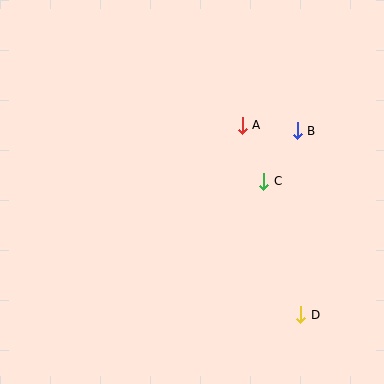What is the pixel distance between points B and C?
The distance between B and C is 60 pixels.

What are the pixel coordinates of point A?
Point A is at (242, 125).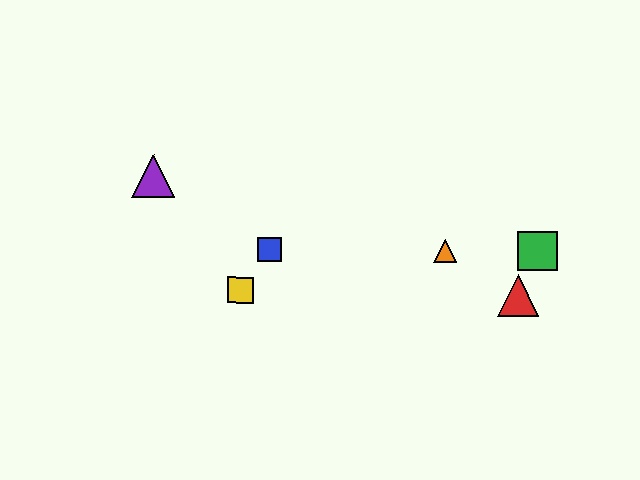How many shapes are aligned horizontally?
3 shapes (the blue square, the green square, the orange triangle) are aligned horizontally.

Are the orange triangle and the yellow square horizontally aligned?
No, the orange triangle is at y≈251 and the yellow square is at y≈290.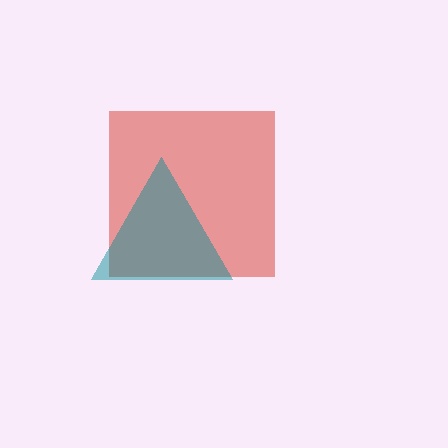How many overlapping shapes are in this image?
There are 2 overlapping shapes in the image.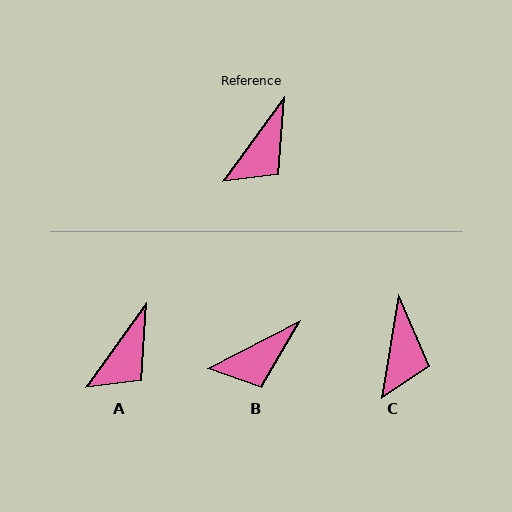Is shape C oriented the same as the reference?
No, it is off by about 27 degrees.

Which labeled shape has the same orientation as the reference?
A.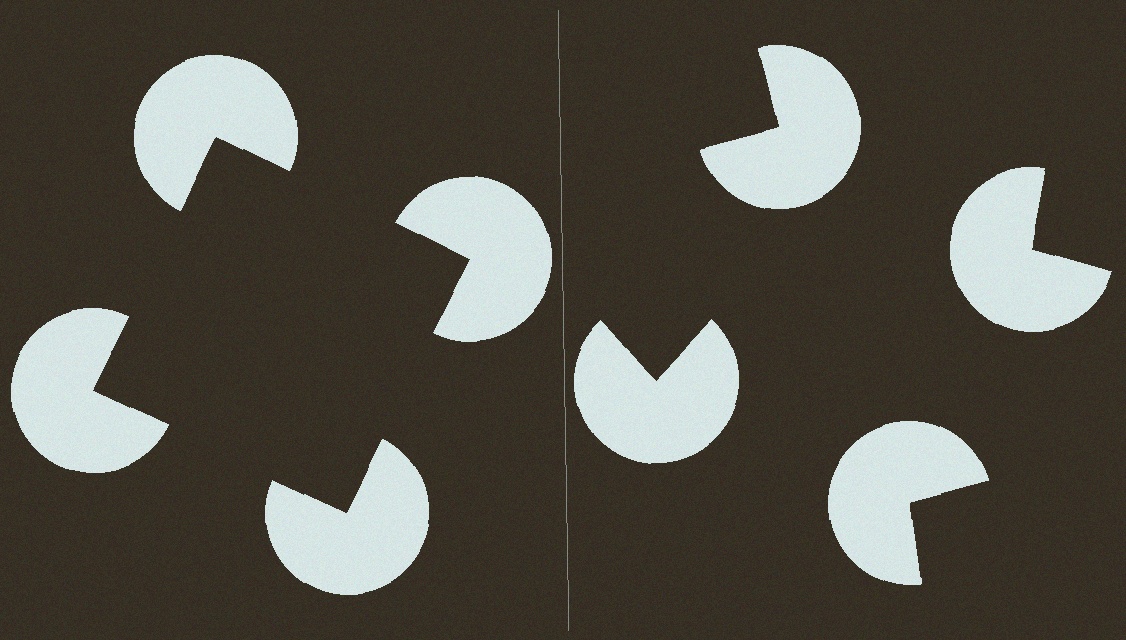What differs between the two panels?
The pac-man discs are positioned identically on both sides; only the wedge orientations differ. On the left they align to a square; on the right they are misaligned.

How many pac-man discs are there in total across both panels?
8 — 4 on each side.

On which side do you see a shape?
An illusory square appears on the left side. On the right side the wedge cuts are rotated, so no coherent shape forms.